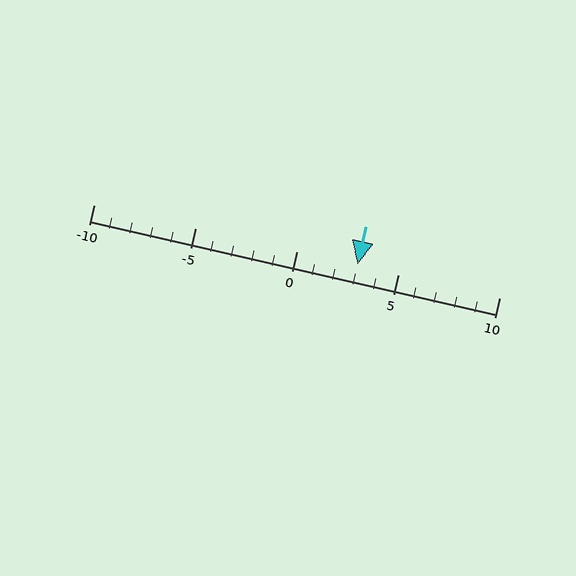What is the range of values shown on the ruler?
The ruler shows values from -10 to 10.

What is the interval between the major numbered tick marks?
The major tick marks are spaced 5 units apart.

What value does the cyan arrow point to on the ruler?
The cyan arrow points to approximately 3.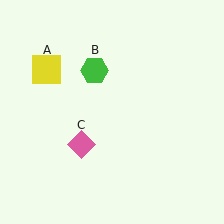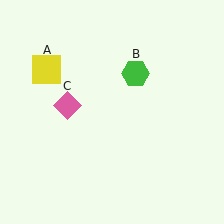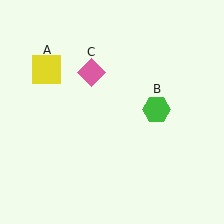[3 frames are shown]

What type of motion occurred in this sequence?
The green hexagon (object B), pink diamond (object C) rotated clockwise around the center of the scene.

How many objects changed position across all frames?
2 objects changed position: green hexagon (object B), pink diamond (object C).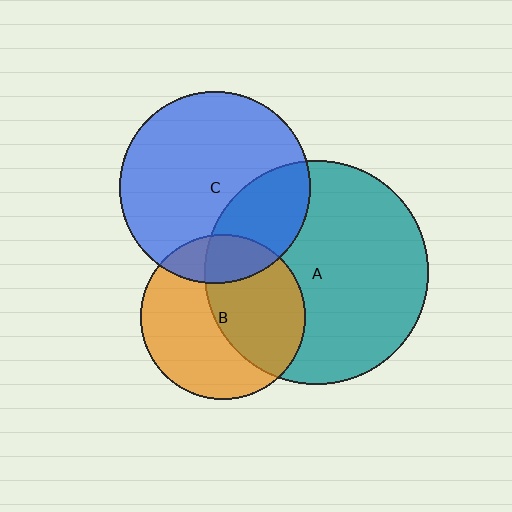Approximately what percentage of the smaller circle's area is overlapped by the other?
Approximately 20%.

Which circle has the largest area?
Circle A (teal).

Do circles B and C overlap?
Yes.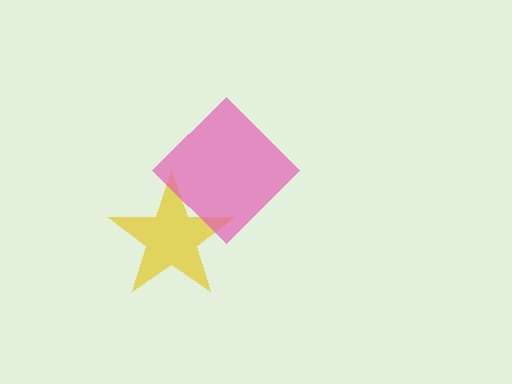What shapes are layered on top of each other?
The layered shapes are: a yellow star, a pink diamond.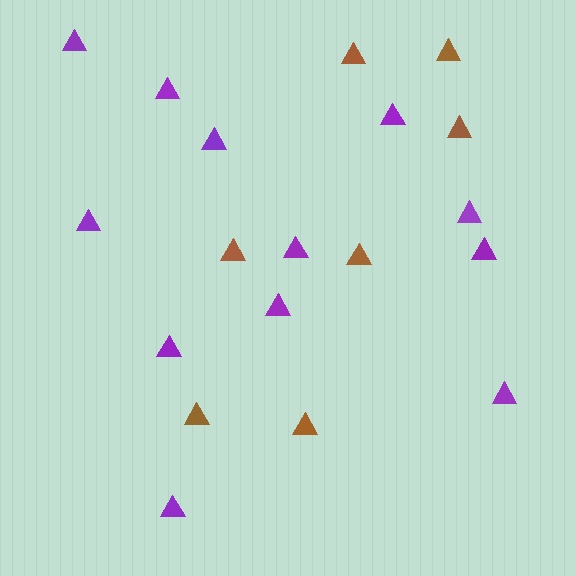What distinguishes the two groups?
There are 2 groups: one group of purple triangles (12) and one group of brown triangles (7).